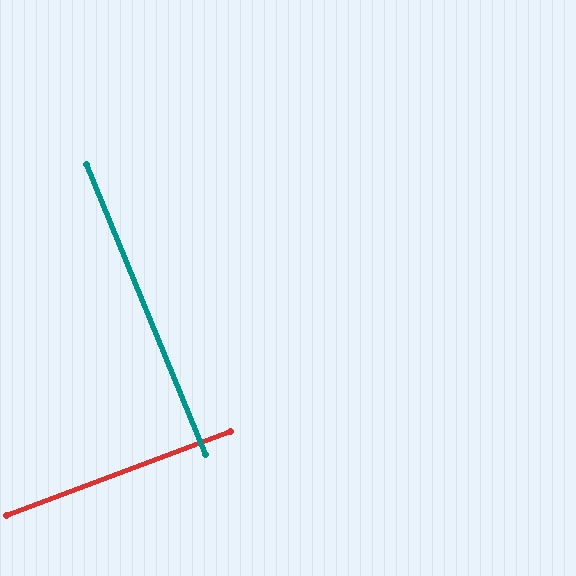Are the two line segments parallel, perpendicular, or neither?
Perpendicular — they meet at approximately 88°.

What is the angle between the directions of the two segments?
Approximately 88 degrees.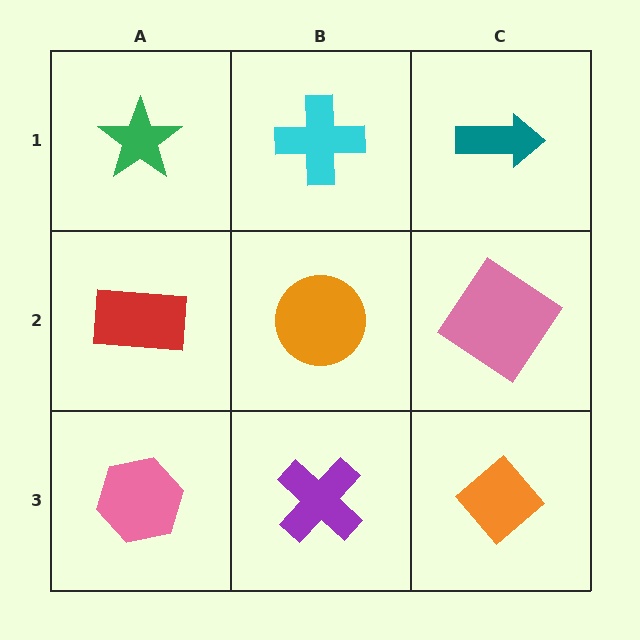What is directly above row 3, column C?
A pink diamond.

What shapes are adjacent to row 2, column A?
A green star (row 1, column A), a pink hexagon (row 3, column A), an orange circle (row 2, column B).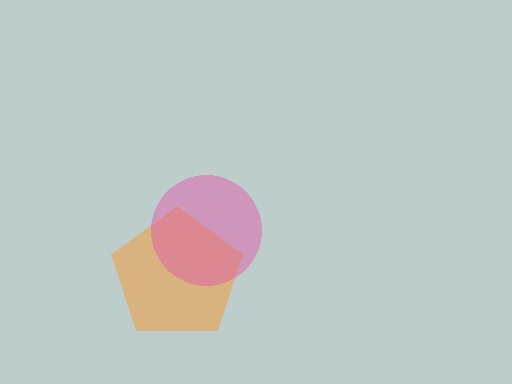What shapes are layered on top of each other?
The layered shapes are: an orange pentagon, a pink circle.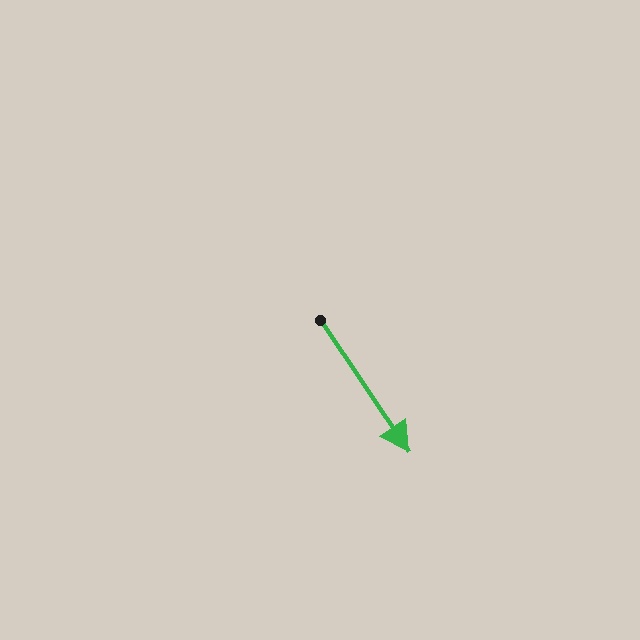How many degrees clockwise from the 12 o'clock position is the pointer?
Approximately 146 degrees.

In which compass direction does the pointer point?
Southeast.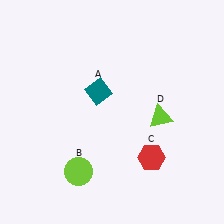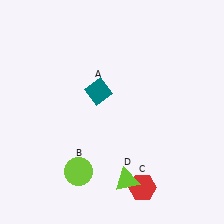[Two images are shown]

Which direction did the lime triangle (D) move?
The lime triangle (D) moved down.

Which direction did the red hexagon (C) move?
The red hexagon (C) moved down.